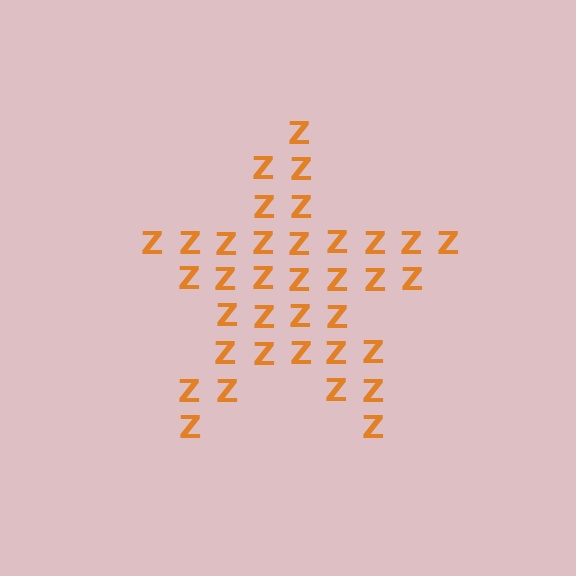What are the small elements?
The small elements are letter Z's.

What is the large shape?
The large shape is a star.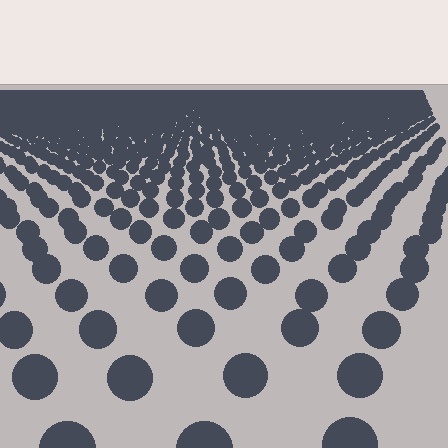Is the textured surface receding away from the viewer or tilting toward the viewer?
The surface is receding away from the viewer. Texture elements get smaller and denser toward the top.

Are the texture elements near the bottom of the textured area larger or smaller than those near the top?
Larger. Near the bottom, elements are closer to the viewer and appear at a bigger on-screen size.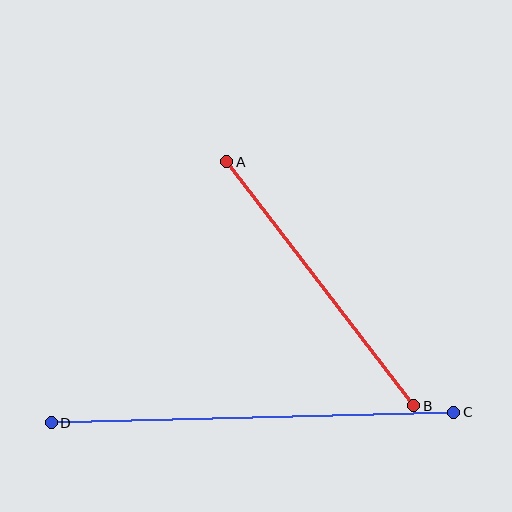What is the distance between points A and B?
The distance is approximately 307 pixels.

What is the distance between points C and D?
The distance is approximately 403 pixels.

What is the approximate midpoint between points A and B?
The midpoint is at approximately (320, 284) pixels.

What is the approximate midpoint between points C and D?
The midpoint is at approximately (253, 417) pixels.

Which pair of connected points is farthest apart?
Points C and D are farthest apart.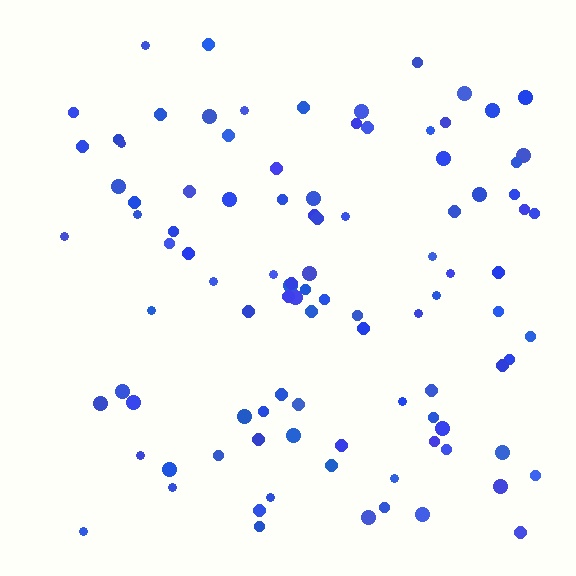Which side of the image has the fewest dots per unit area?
The left.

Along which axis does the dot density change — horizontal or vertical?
Horizontal.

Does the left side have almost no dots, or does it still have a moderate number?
Still a moderate number, just noticeably fewer than the right.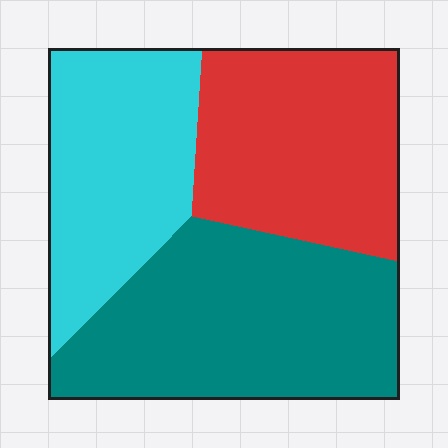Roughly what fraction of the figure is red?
Red covers roughly 30% of the figure.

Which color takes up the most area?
Teal, at roughly 40%.